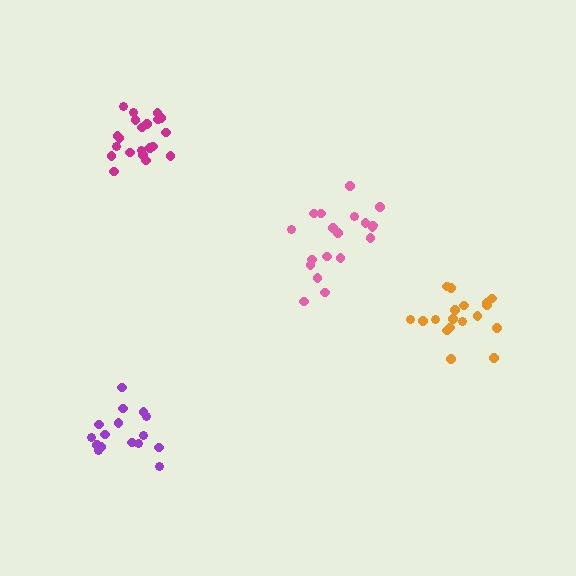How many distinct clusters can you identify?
There are 4 distinct clusters.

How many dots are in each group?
Group 1: 21 dots, Group 2: 16 dots, Group 3: 19 dots, Group 4: 19 dots (75 total).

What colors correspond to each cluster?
The clusters are colored: magenta, purple, orange, pink.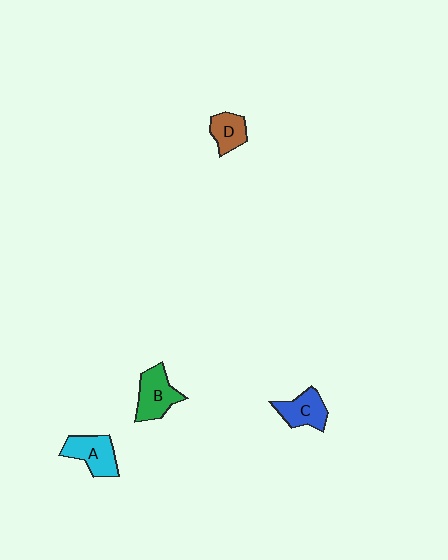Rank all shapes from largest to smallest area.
From largest to smallest: B (green), A (cyan), C (blue), D (brown).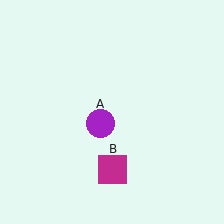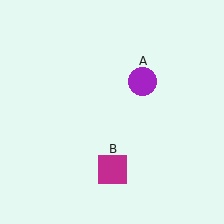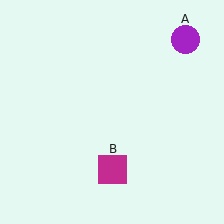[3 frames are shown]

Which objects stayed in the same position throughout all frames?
Magenta square (object B) remained stationary.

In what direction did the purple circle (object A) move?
The purple circle (object A) moved up and to the right.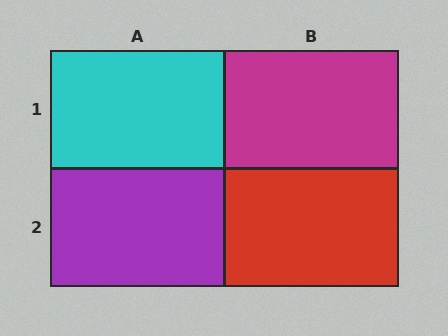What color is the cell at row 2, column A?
Purple.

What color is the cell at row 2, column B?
Red.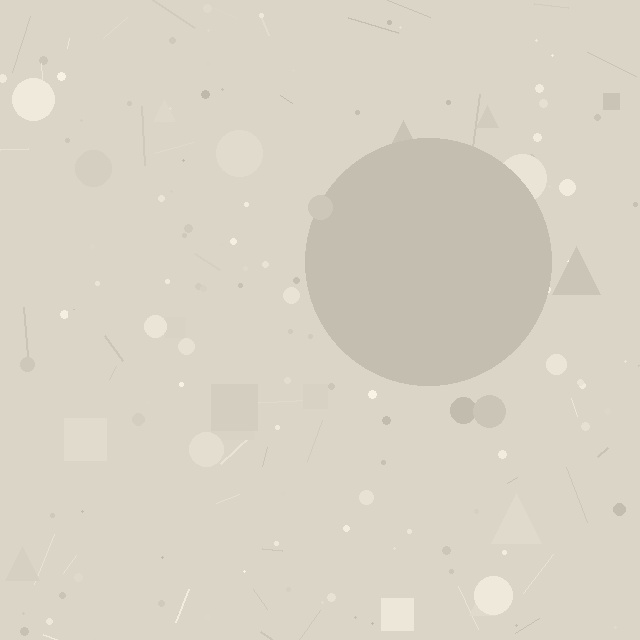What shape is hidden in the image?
A circle is hidden in the image.